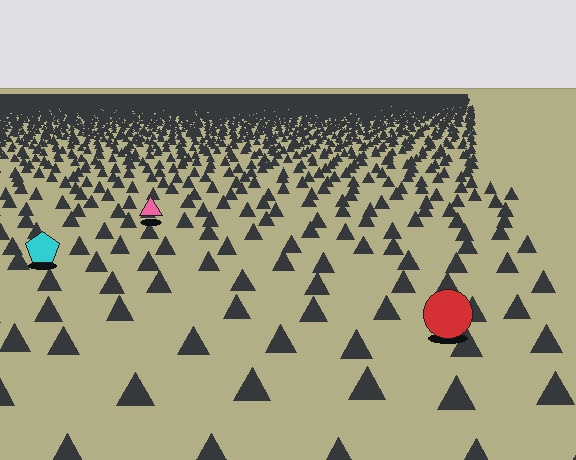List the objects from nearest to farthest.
From nearest to farthest: the red circle, the cyan pentagon, the pink triangle.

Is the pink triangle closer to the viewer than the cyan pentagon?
No. The cyan pentagon is closer — you can tell from the texture gradient: the ground texture is coarser near it.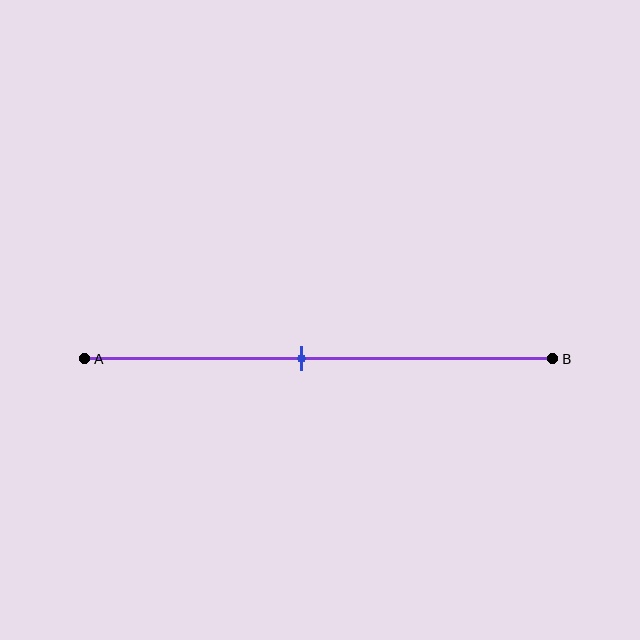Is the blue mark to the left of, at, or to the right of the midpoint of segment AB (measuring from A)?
The blue mark is to the left of the midpoint of segment AB.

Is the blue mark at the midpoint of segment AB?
No, the mark is at about 45% from A, not at the 50% midpoint.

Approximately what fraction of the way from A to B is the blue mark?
The blue mark is approximately 45% of the way from A to B.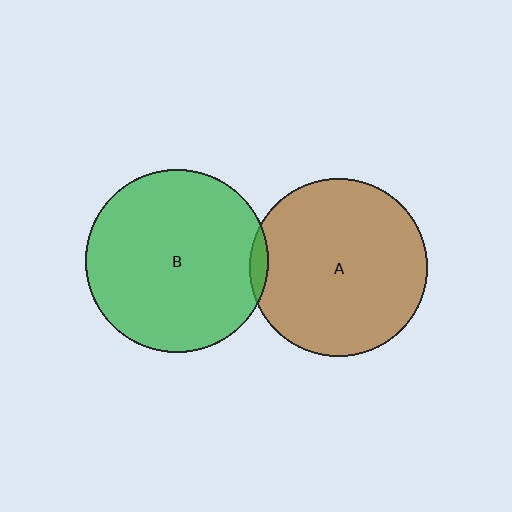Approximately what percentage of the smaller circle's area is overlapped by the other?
Approximately 5%.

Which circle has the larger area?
Circle B (green).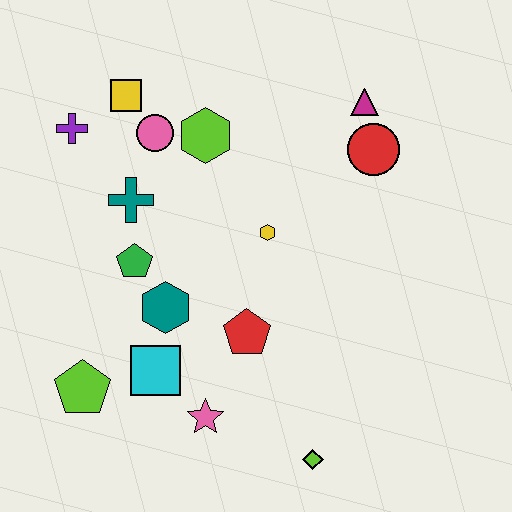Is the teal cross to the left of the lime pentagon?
No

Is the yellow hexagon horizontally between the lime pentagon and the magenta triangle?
Yes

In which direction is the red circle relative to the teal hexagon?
The red circle is to the right of the teal hexagon.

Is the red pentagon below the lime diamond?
No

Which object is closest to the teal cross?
The green pentagon is closest to the teal cross.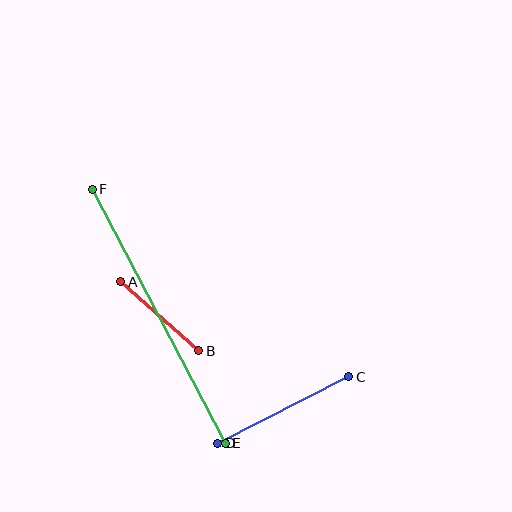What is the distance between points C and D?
The distance is approximately 147 pixels.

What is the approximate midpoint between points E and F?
The midpoint is at approximately (159, 316) pixels.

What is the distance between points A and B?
The distance is approximately 104 pixels.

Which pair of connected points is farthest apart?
Points E and F are farthest apart.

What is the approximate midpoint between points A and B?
The midpoint is at approximately (160, 316) pixels.